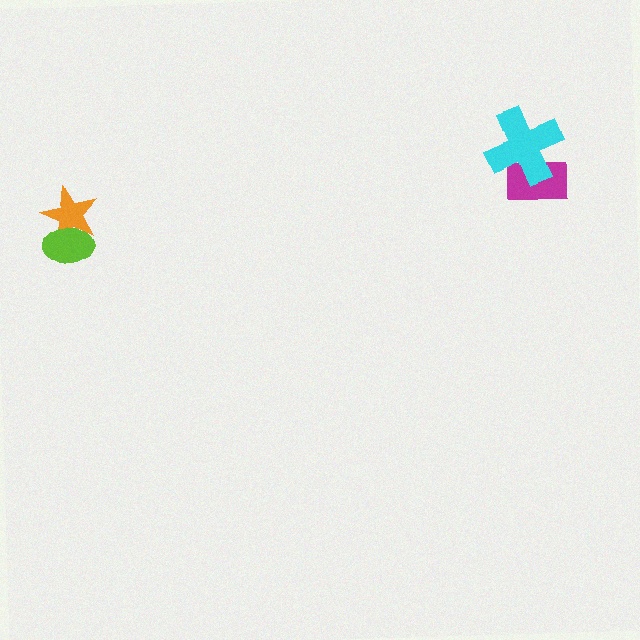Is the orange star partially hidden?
Yes, it is partially covered by another shape.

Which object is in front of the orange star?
The lime ellipse is in front of the orange star.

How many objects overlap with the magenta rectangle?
1 object overlaps with the magenta rectangle.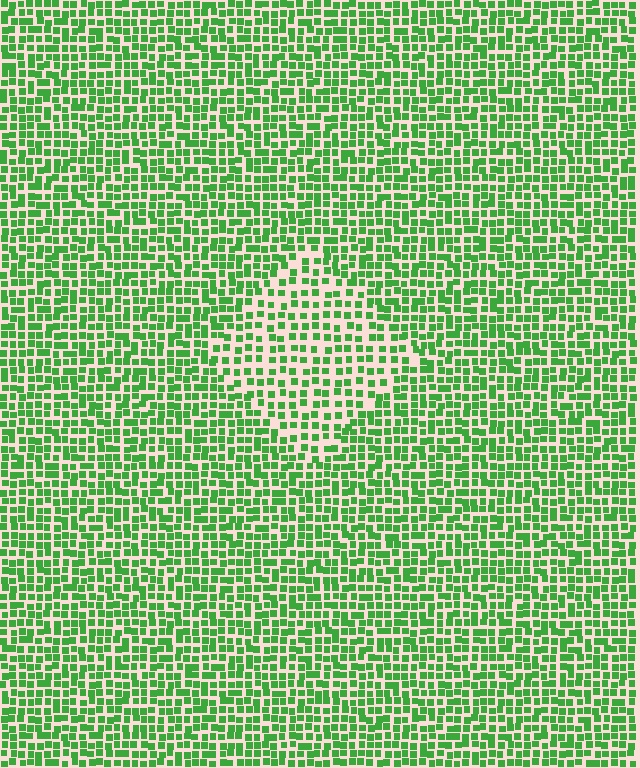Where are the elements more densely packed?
The elements are more densely packed outside the diamond boundary.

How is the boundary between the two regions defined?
The boundary is defined by a change in element density (approximately 1.6x ratio). All elements are the same color, size, and shape.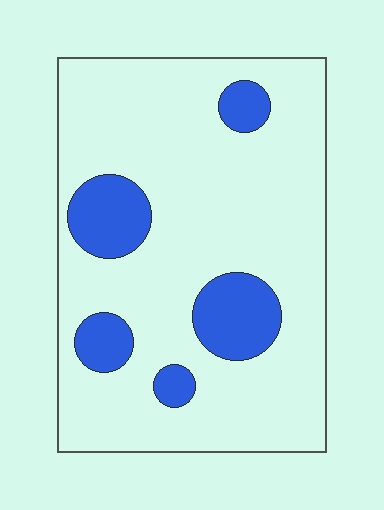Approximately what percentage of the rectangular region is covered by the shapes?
Approximately 15%.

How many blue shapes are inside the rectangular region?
5.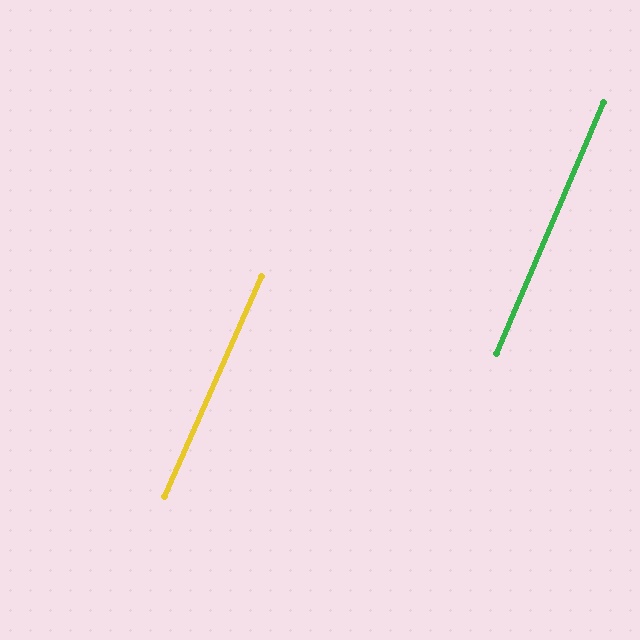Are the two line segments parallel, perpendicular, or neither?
Parallel — their directions differ by only 0.8°.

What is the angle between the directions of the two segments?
Approximately 1 degree.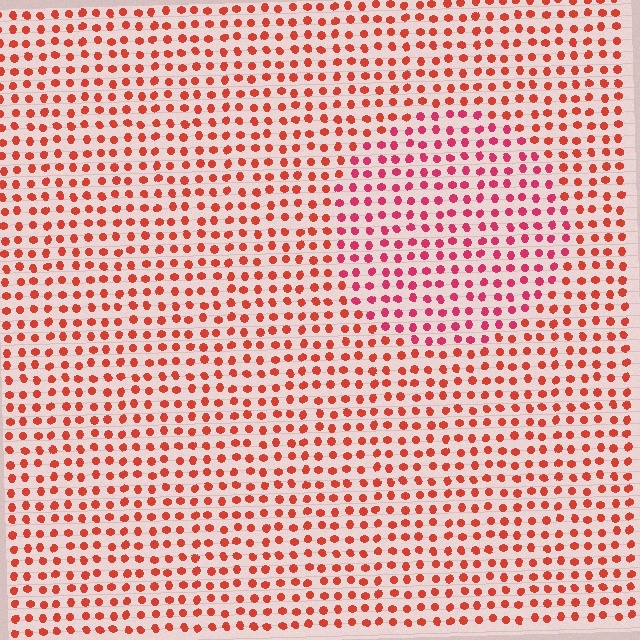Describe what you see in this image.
The image is filled with small red elements in a uniform arrangement. A circle-shaped region is visible where the elements are tinted to a slightly different hue, forming a subtle color boundary.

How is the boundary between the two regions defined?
The boundary is defined purely by a slight shift in hue (about 25 degrees). Spacing, size, and orientation are identical on both sides.